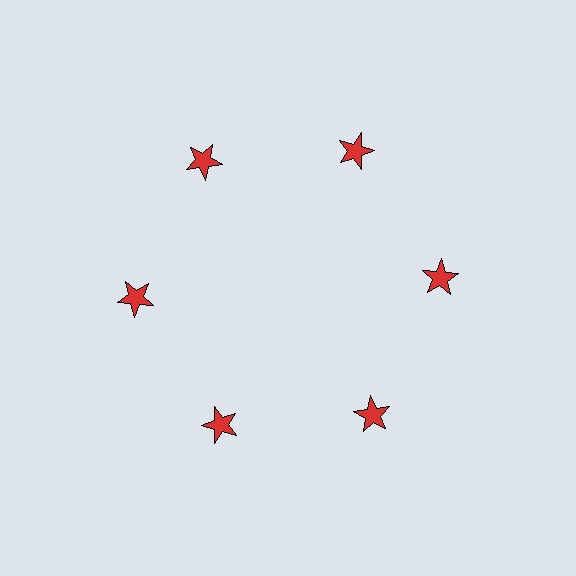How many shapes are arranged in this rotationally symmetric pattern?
There are 6 shapes, arranged in 6 groups of 1.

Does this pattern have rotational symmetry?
Yes, this pattern has 6-fold rotational symmetry. It looks the same after rotating 60 degrees around the center.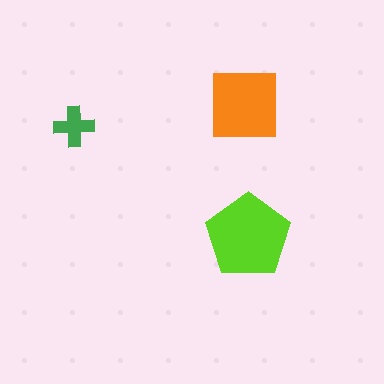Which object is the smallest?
The green cross.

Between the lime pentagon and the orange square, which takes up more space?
The lime pentagon.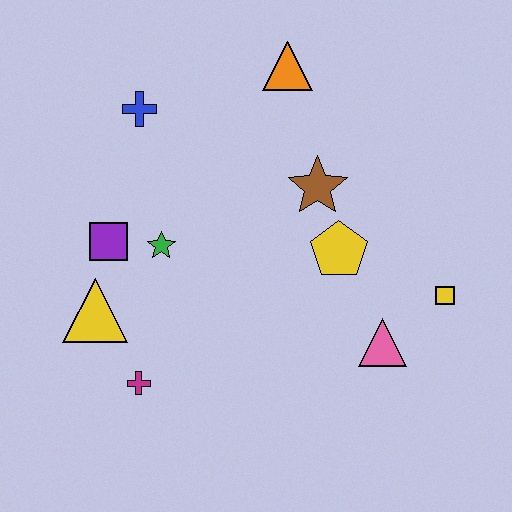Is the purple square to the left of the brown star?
Yes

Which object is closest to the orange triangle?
The brown star is closest to the orange triangle.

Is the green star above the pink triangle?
Yes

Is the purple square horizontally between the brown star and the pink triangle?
No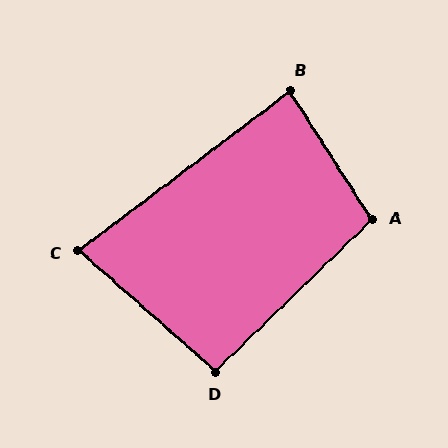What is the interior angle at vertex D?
Approximately 94 degrees (approximately right).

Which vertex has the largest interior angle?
A, at approximately 102 degrees.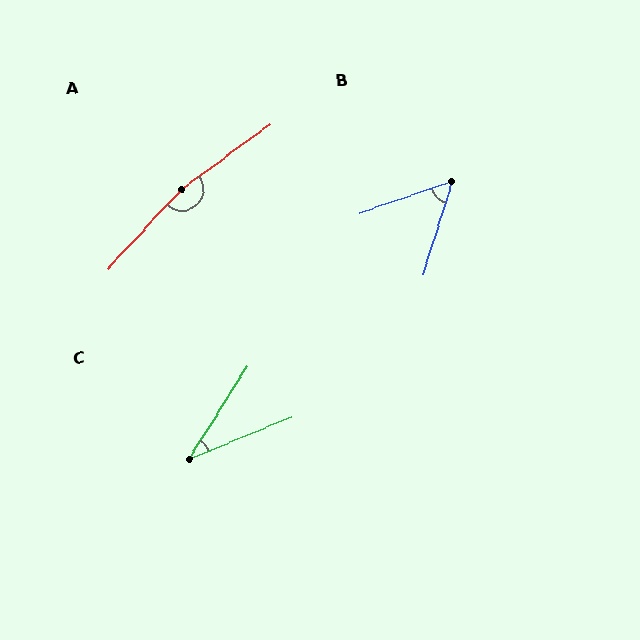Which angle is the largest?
A, at approximately 169 degrees.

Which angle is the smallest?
C, at approximately 35 degrees.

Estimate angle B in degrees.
Approximately 53 degrees.